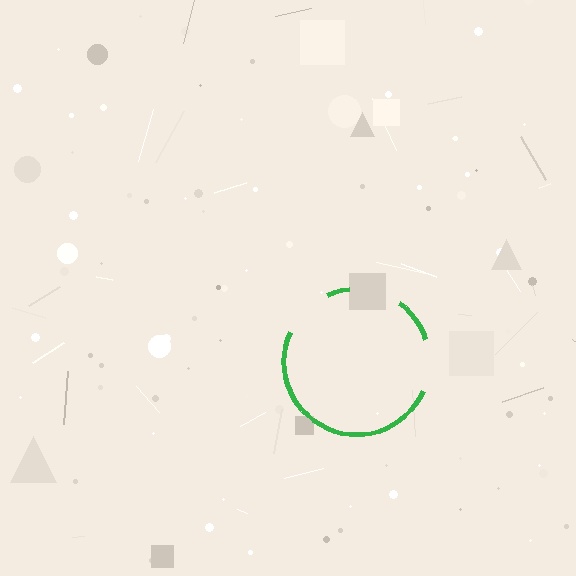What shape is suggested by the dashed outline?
The dashed outline suggests a circle.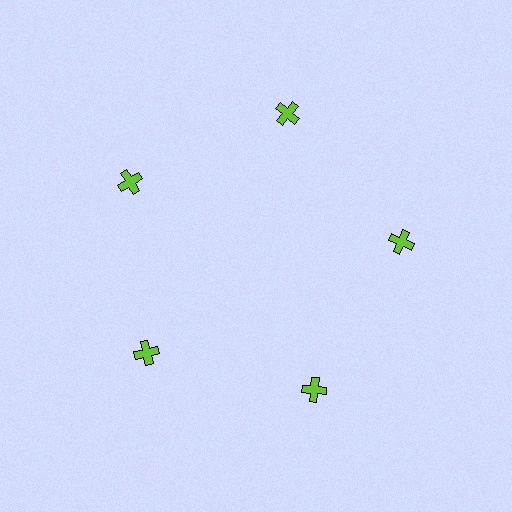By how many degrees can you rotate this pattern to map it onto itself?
The pattern maps onto itself every 72 degrees of rotation.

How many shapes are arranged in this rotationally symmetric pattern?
There are 5 shapes, arranged in 5 groups of 1.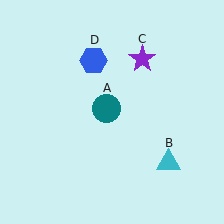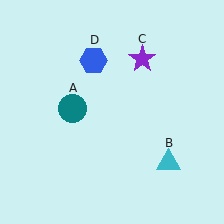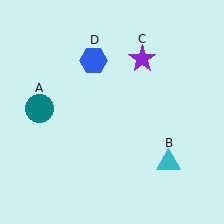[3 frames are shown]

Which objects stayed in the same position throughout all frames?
Cyan triangle (object B) and purple star (object C) and blue hexagon (object D) remained stationary.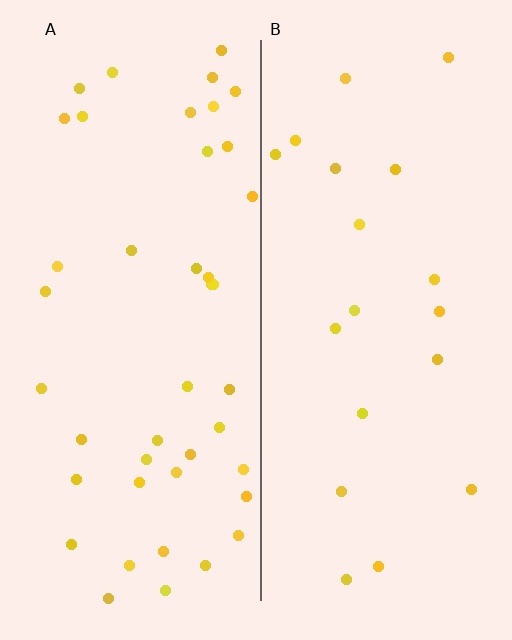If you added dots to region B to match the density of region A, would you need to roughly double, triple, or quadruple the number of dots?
Approximately double.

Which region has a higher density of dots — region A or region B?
A (the left).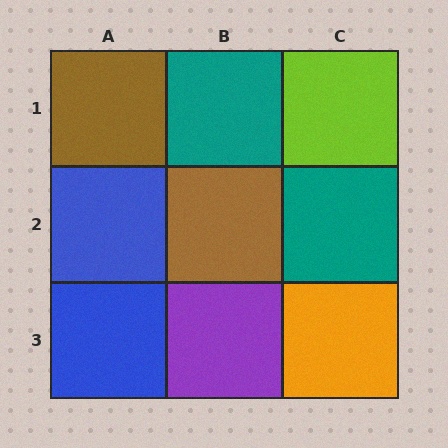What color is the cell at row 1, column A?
Brown.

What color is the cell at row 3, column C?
Orange.